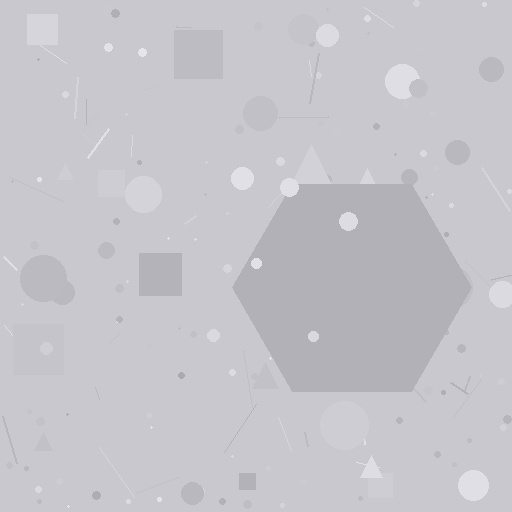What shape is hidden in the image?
A hexagon is hidden in the image.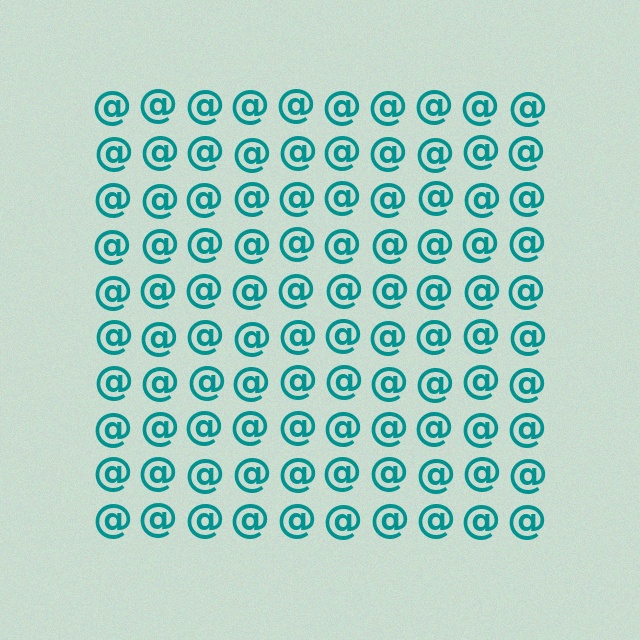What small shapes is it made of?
It is made of small at signs.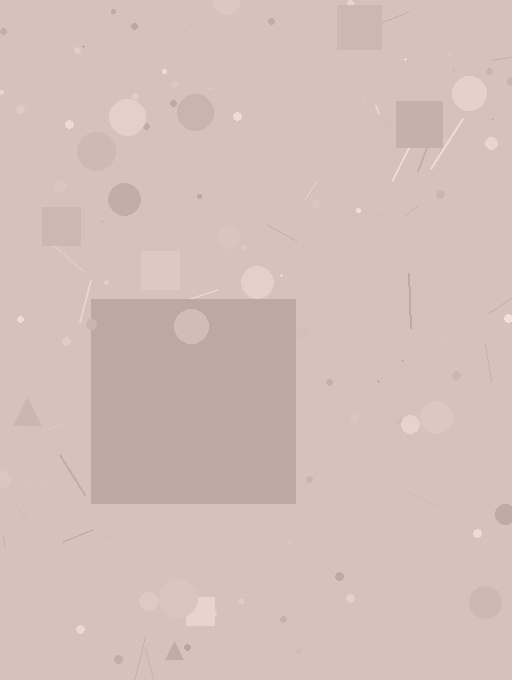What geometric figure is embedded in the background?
A square is embedded in the background.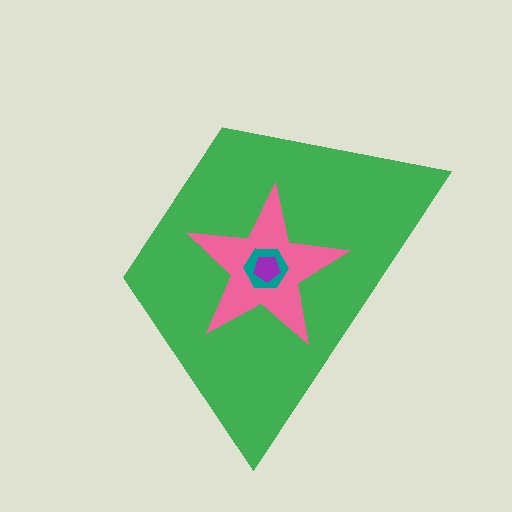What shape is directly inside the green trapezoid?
The pink star.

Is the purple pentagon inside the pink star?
Yes.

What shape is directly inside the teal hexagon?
The purple pentagon.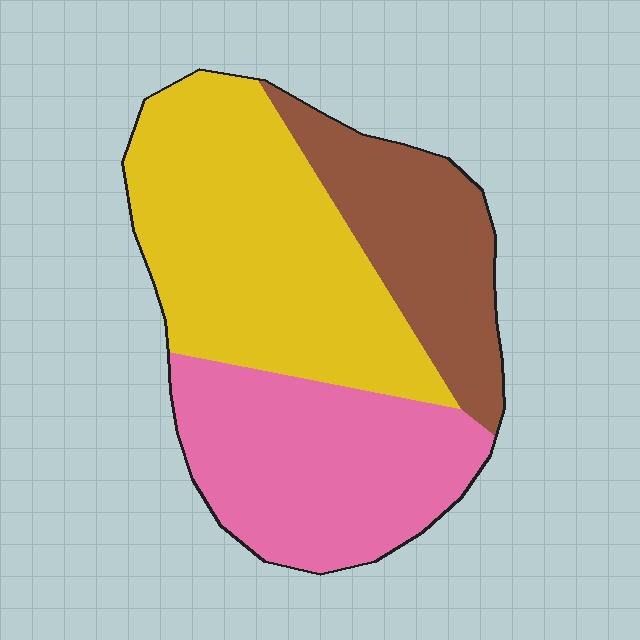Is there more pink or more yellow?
Yellow.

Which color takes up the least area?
Brown, at roughly 25%.